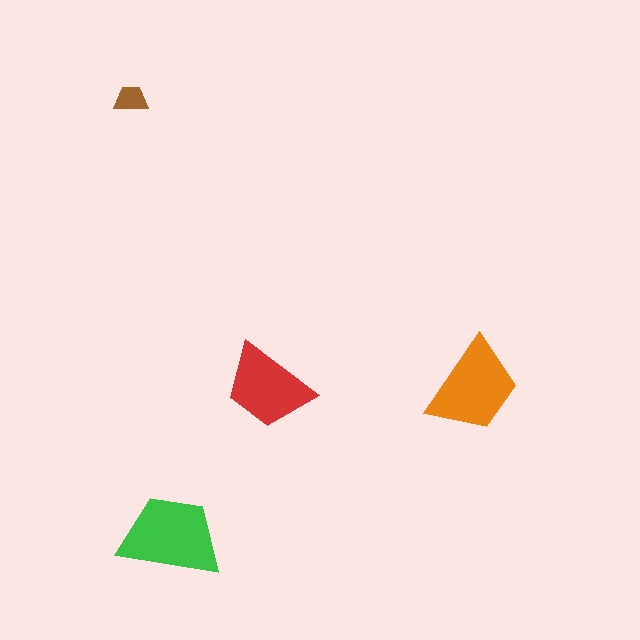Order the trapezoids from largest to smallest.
the green one, the orange one, the red one, the brown one.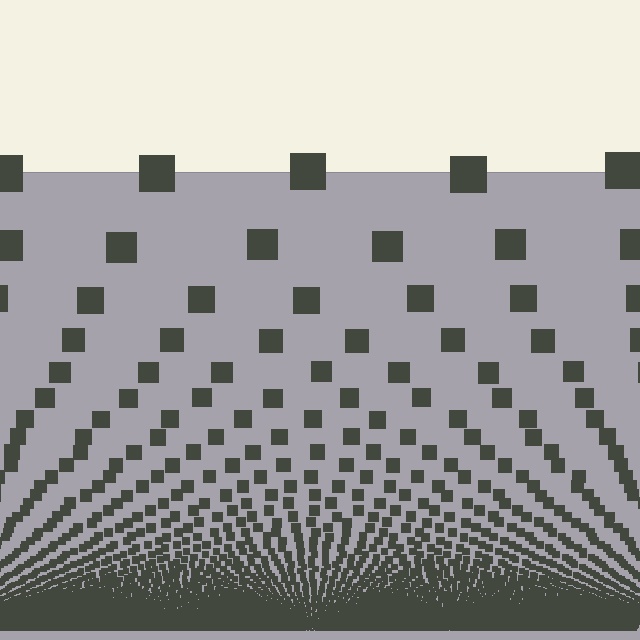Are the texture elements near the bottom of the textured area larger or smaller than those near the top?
Smaller. The gradient is inverted — elements near the bottom are smaller and denser.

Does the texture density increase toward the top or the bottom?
Density increases toward the bottom.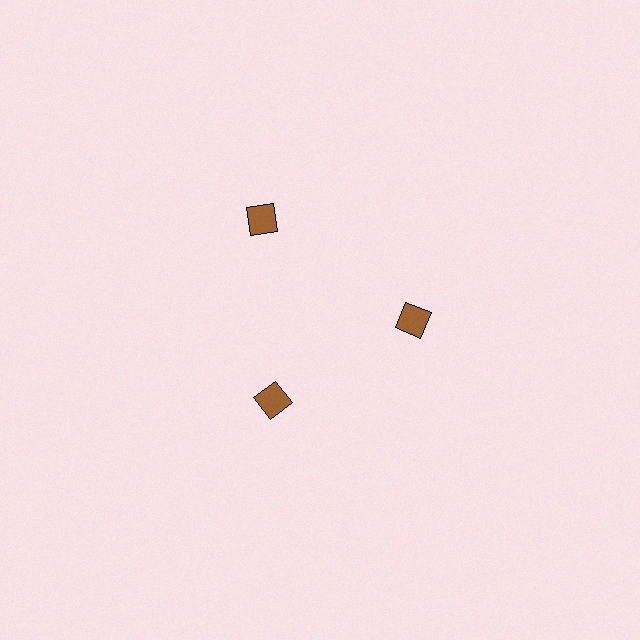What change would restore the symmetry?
The symmetry would be restored by moving it inward, back onto the ring so that all 3 diamonds sit at equal angles and equal distance from the center.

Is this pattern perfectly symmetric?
No. The 3 brown diamonds are arranged in a ring, but one element near the 11 o'clock position is pushed outward from the center, breaking the 3-fold rotational symmetry.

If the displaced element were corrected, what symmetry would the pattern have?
It would have 3-fold rotational symmetry — the pattern would map onto itself every 120 degrees.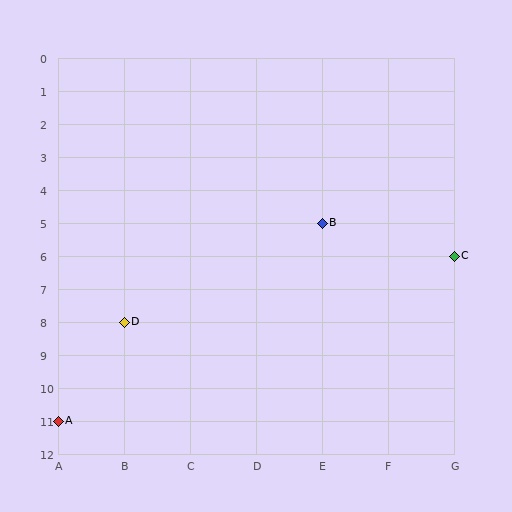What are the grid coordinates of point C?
Point C is at grid coordinates (G, 6).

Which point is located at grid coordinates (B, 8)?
Point D is at (B, 8).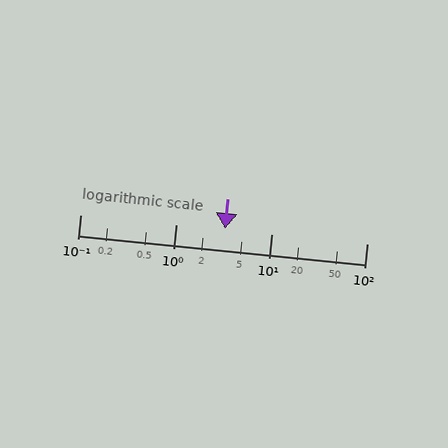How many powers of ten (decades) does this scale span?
The scale spans 3 decades, from 0.1 to 100.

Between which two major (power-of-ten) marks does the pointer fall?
The pointer is between 1 and 10.